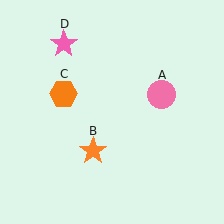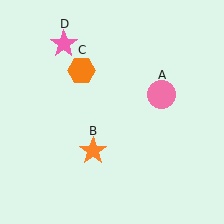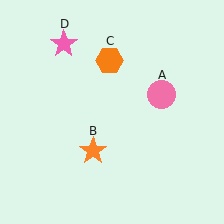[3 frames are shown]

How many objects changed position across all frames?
1 object changed position: orange hexagon (object C).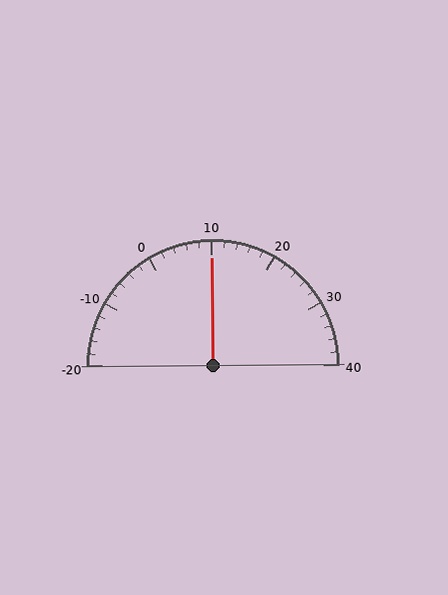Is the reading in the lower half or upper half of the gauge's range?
The reading is in the upper half of the range (-20 to 40).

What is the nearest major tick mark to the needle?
The nearest major tick mark is 10.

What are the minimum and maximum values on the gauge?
The gauge ranges from -20 to 40.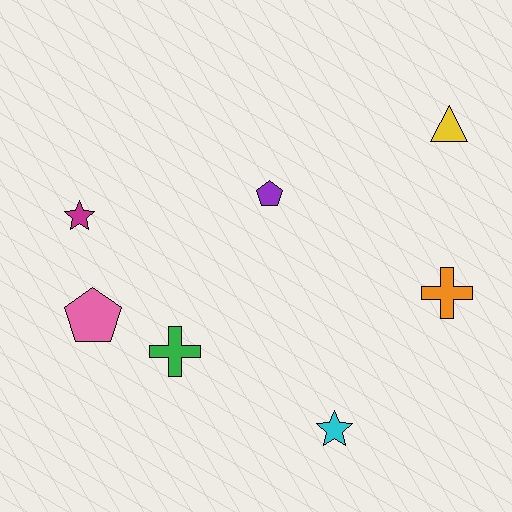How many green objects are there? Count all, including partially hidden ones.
There is 1 green object.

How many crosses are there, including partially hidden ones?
There are 2 crosses.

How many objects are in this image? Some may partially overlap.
There are 7 objects.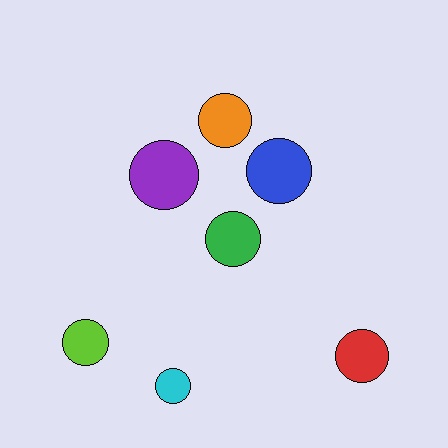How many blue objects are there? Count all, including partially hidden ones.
There is 1 blue object.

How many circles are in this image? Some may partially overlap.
There are 7 circles.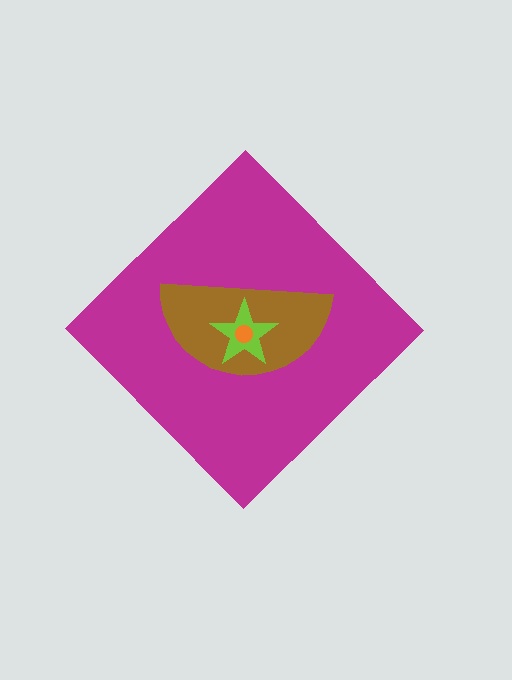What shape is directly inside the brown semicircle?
The lime star.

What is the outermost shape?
The magenta diamond.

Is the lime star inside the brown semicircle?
Yes.